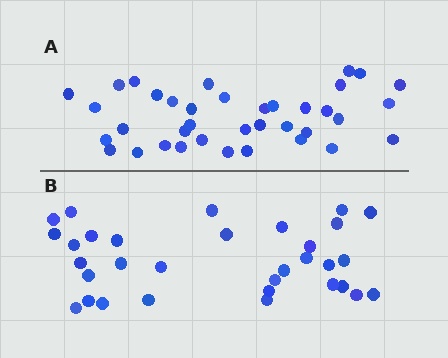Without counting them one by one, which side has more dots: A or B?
Region A (the top region) has more dots.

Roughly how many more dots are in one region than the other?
Region A has about 5 more dots than region B.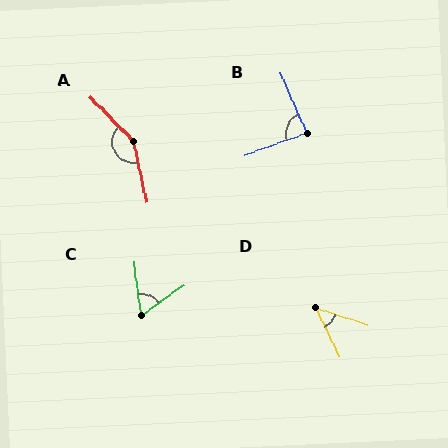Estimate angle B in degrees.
Approximately 86 degrees.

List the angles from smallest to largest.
D (47°), C (62°), B (86°), A (147°).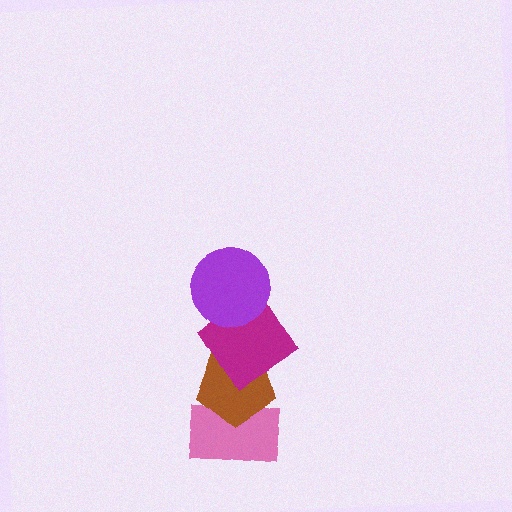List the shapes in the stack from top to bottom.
From top to bottom: the purple circle, the magenta diamond, the brown pentagon, the pink rectangle.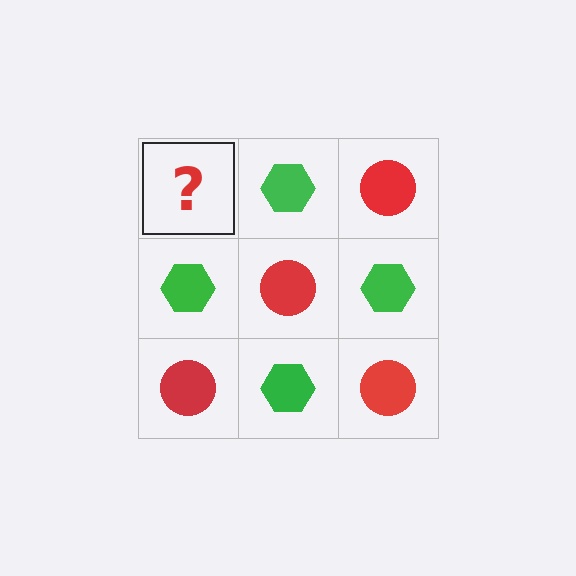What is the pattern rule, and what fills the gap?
The rule is that it alternates red circle and green hexagon in a checkerboard pattern. The gap should be filled with a red circle.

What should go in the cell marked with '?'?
The missing cell should contain a red circle.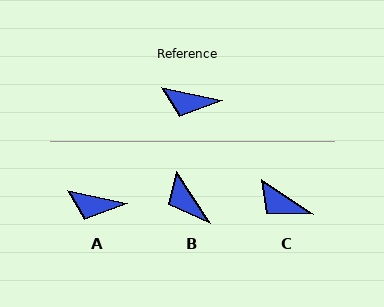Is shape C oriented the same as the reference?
No, it is off by about 22 degrees.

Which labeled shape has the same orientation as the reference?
A.